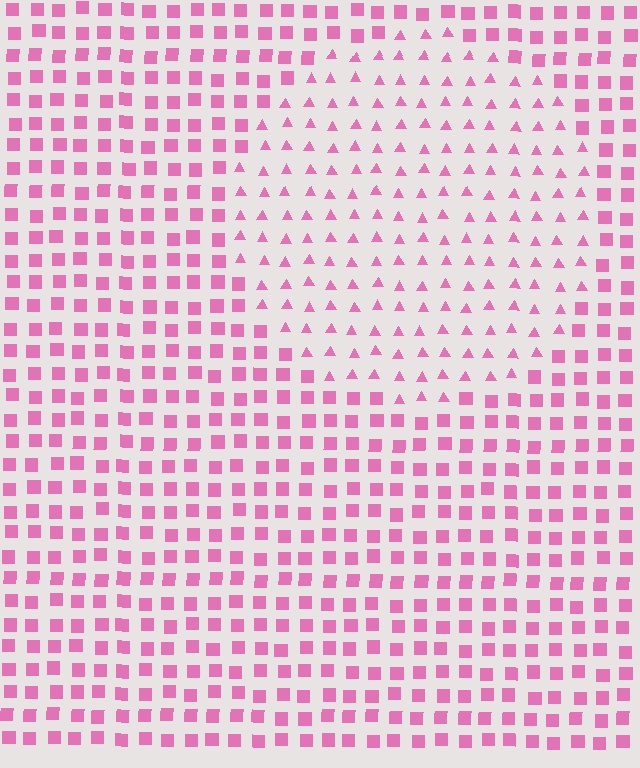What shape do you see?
I see a circle.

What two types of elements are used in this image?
The image uses triangles inside the circle region and squares outside it.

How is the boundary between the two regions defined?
The boundary is defined by a change in element shape: triangles inside vs. squares outside. All elements share the same color and spacing.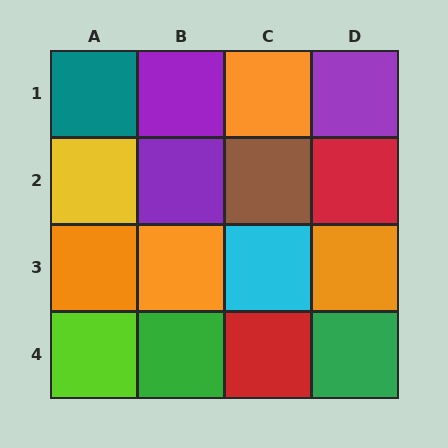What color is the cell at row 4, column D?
Green.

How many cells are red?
2 cells are red.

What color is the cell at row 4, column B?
Green.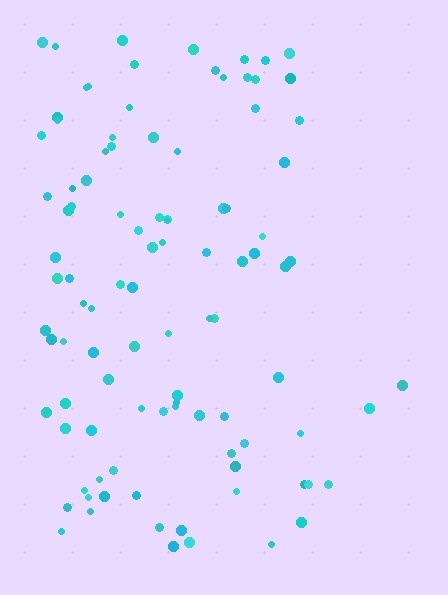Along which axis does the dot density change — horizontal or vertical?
Horizontal.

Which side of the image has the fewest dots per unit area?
The right.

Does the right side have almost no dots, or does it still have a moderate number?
Still a moderate number, just noticeably fewer than the left.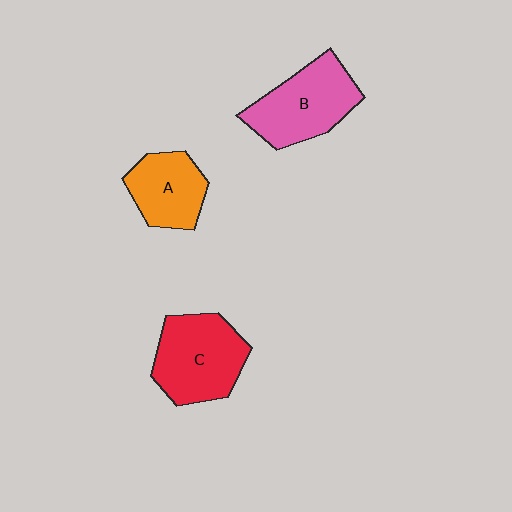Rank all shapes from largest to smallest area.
From largest to smallest: C (red), B (pink), A (orange).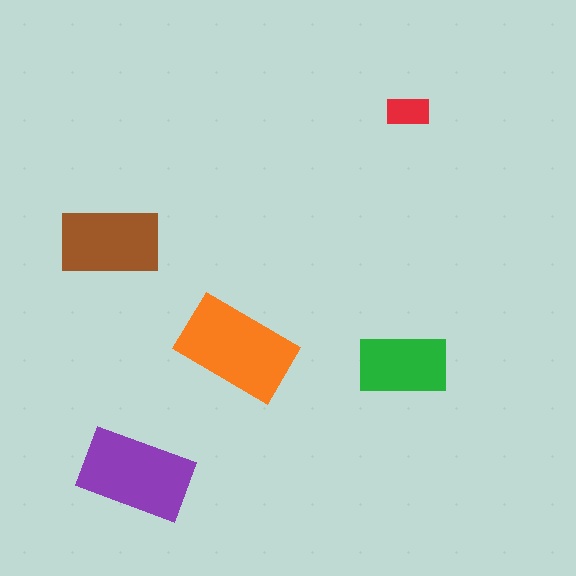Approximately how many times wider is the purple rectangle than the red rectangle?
About 2.5 times wider.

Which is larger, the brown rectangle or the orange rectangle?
The orange one.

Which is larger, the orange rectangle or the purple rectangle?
The orange one.